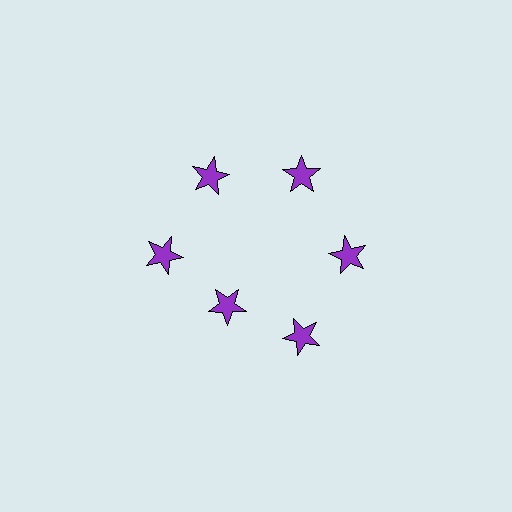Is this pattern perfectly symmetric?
No. The 6 purple stars are arranged in a ring, but one element near the 7 o'clock position is pulled inward toward the center, breaking the 6-fold rotational symmetry.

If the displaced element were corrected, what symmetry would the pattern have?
It would have 6-fold rotational symmetry — the pattern would map onto itself every 60 degrees.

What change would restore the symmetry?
The symmetry would be restored by moving it outward, back onto the ring so that all 6 stars sit at equal angles and equal distance from the center.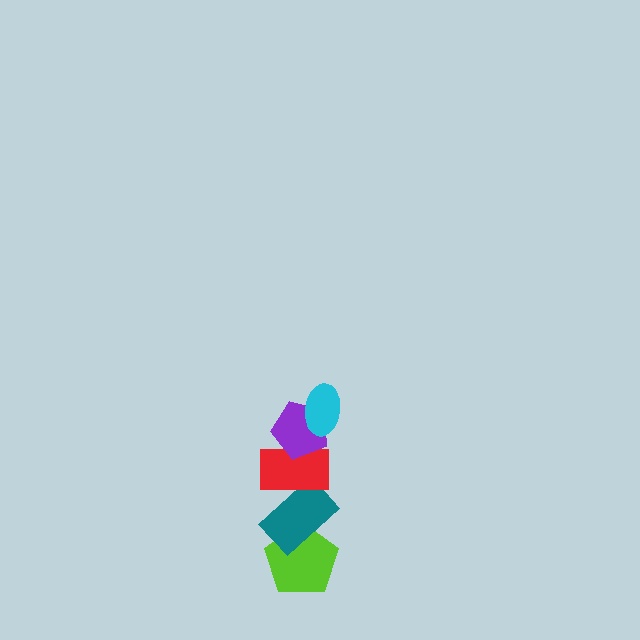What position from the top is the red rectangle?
The red rectangle is 3rd from the top.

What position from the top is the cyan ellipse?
The cyan ellipse is 1st from the top.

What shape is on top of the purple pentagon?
The cyan ellipse is on top of the purple pentagon.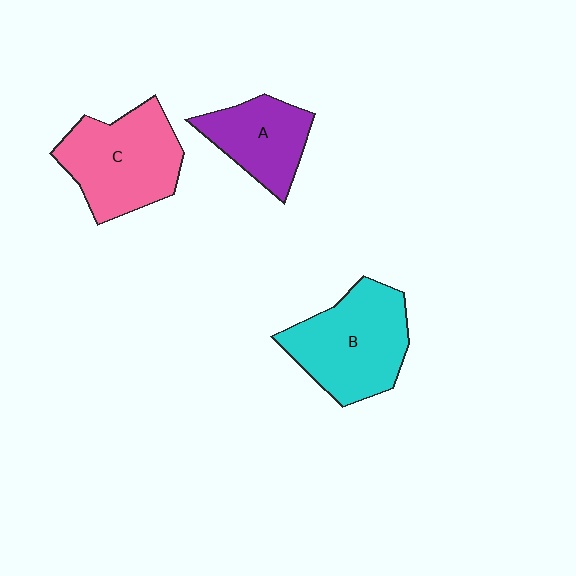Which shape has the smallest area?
Shape A (purple).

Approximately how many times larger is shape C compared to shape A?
Approximately 1.5 times.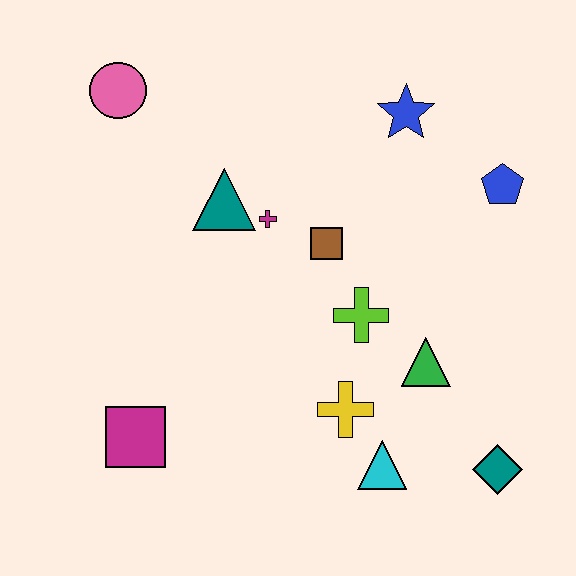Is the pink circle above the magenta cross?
Yes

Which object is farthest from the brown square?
The teal diamond is farthest from the brown square.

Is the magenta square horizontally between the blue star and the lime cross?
No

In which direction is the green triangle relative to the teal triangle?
The green triangle is to the right of the teal triangle.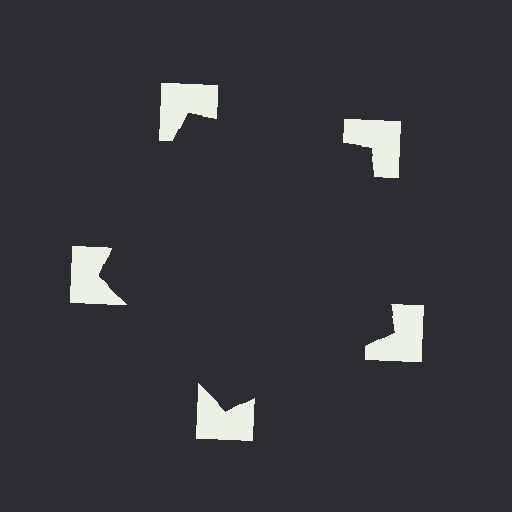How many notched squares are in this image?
There are 5 — one at each vertex of the illusory pentagon.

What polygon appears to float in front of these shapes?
An illusory pentagon — its edges are inferred from the aligned wedge cuts in the notched squares, not physically drawn.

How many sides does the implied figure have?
5 sides.